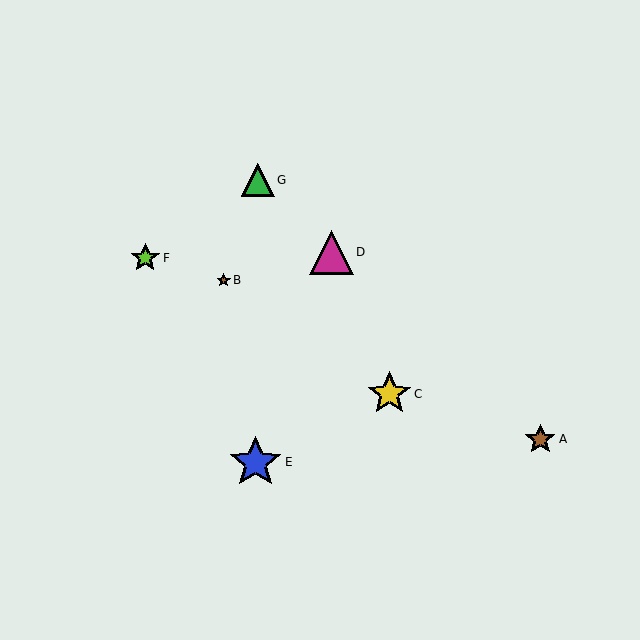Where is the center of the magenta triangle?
The center of the magenta triangle is at (332, 252).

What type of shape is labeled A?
Shape A is a brown star.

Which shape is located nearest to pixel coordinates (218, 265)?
The brown star (labeled B) at (224, 280) is nearest to that location.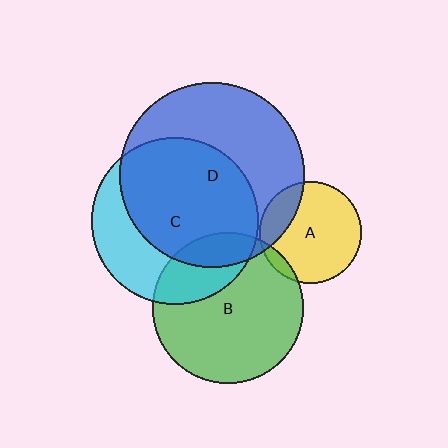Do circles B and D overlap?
Yes.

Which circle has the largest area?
Circle D (blue).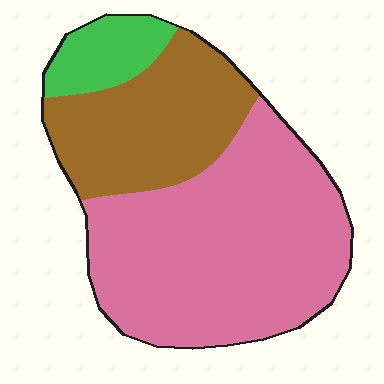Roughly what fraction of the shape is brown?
Brown takes up about one third (1/3) of the shape.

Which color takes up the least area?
Green, at roughly 10%.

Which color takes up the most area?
Pink, at roughly 60%.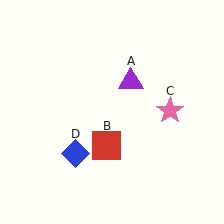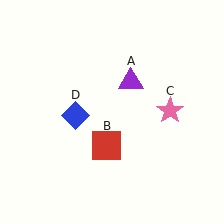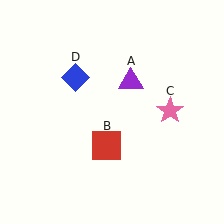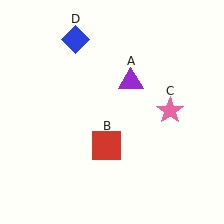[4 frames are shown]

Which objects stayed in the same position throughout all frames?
Purple triangle (object A) and red square (object B) and pink star (object C) remained stationary.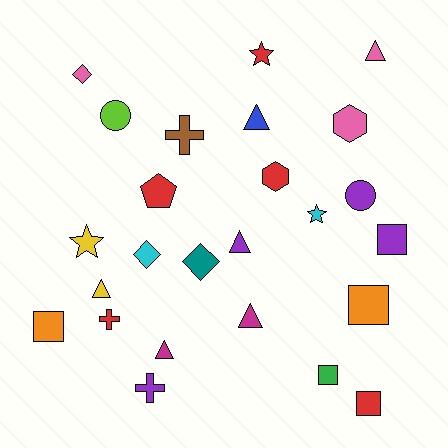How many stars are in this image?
There are 3 stars.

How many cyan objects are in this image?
There are 2 cyan objects.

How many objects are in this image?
There are 25 objects.